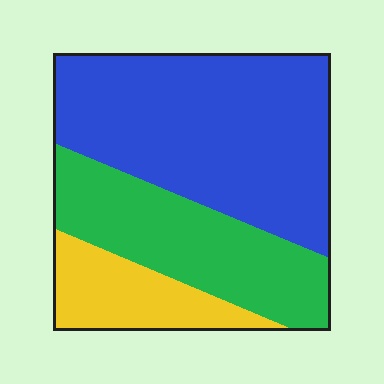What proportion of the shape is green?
Green takes up about one third (1/3) of the shape.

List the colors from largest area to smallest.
From largest to smallest: blue, green, yellow.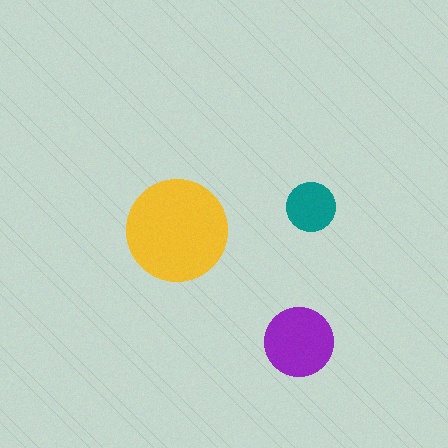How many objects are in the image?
There are 3 objects in the image.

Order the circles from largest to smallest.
the yellow one, the purple one, the teal one.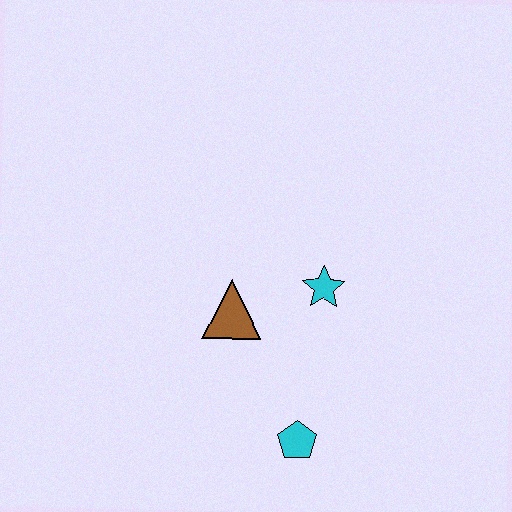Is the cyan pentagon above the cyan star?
No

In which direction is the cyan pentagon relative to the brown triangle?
The cyan pentagon is below the brown triangle.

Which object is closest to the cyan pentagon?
The brown triangle is closest to the cyan pentagon.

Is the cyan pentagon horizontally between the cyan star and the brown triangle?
Yes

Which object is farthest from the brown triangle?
The cyan pentagon is farthest from the brown triangle.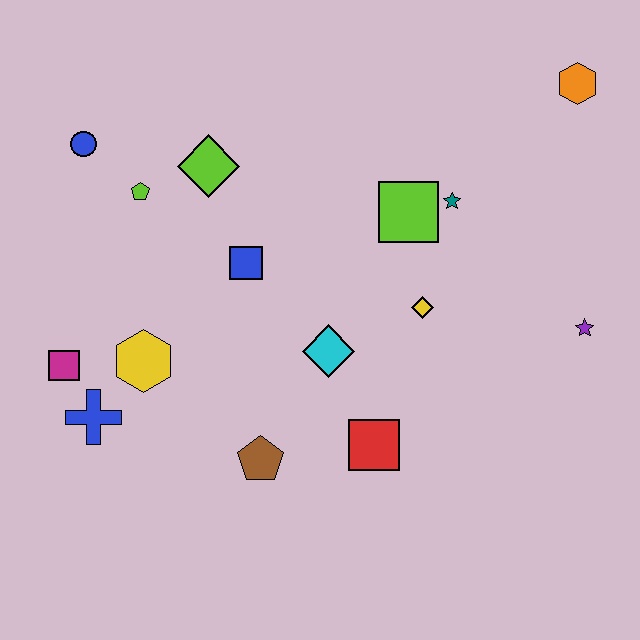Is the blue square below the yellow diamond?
No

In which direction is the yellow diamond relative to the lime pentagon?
The yellow diamond is to the right of the lime pentagon.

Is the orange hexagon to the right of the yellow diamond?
Yes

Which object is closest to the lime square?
The teal star is closest to the lime square.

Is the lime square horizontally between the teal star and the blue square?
Yes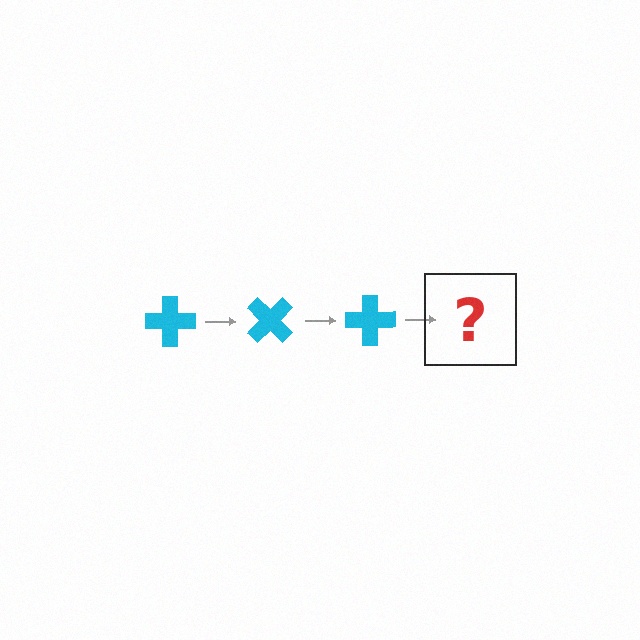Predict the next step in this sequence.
The next step is a cyan cross rotated 135 degrees.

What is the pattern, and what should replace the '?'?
The pattern is that the cross rotates 45 degrees each step. The '?' should be a cyan cross rotated 135 degrees.